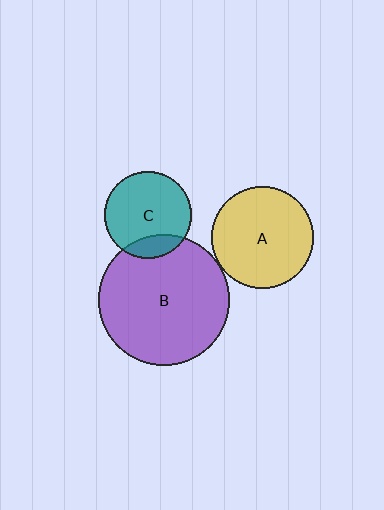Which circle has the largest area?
Circle B (purple).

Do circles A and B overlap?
Yes.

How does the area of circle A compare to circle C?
Approximately 1.4 times.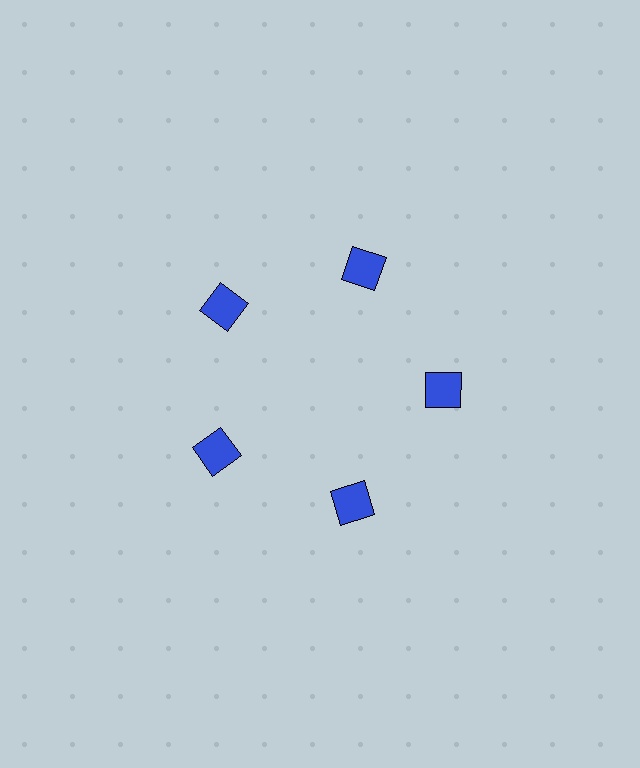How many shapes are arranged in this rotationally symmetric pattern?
There are 5 shapes, arranged in 5 groups of 1.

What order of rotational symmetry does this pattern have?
This pattern has 5-fold rotational symmetry.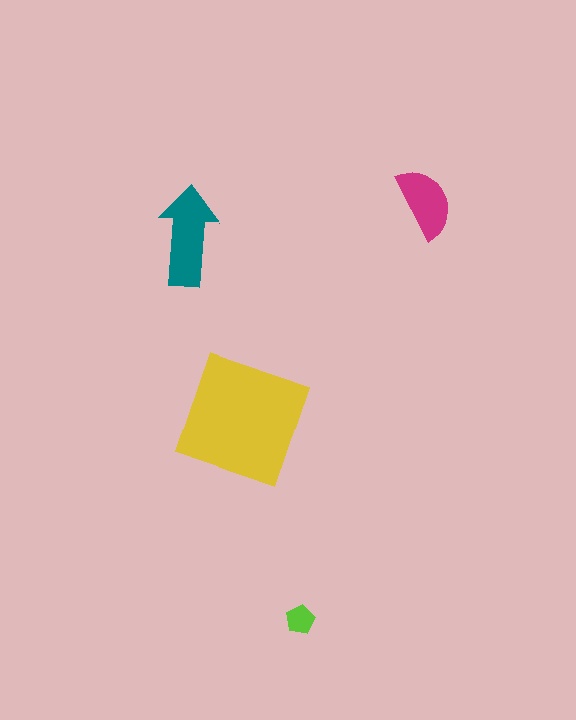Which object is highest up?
The magenta semicircle is topmost.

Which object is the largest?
The yellow square.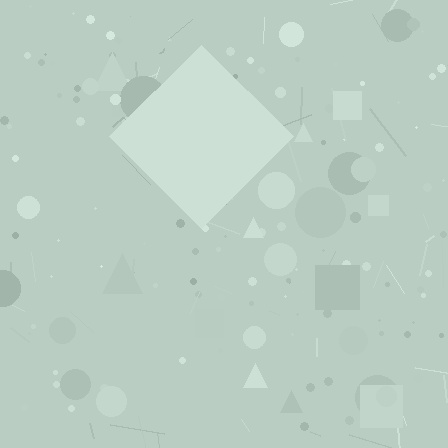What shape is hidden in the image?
A diamond is hidden in the image.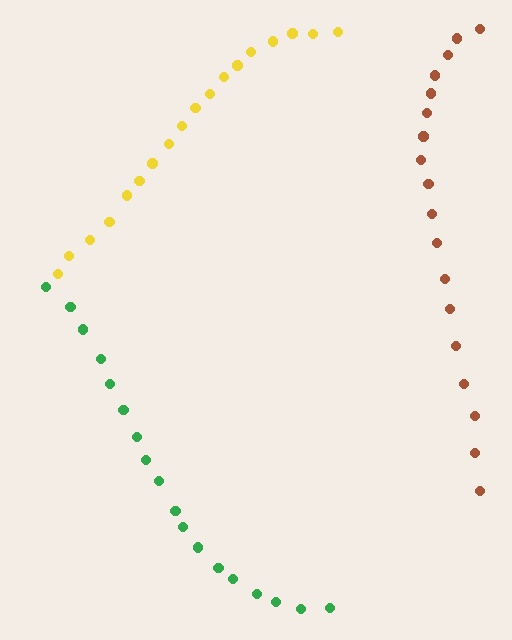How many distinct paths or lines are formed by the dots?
There are 3 distinct paths.